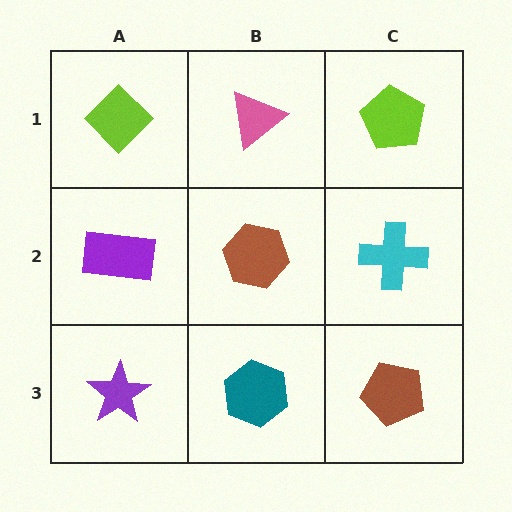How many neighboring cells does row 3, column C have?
2.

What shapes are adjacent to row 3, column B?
A brown hexagon (row 2, column B), a purple star (row 3, column A), a brown pentagon (row 3, column C).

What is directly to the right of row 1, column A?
A pink triangle.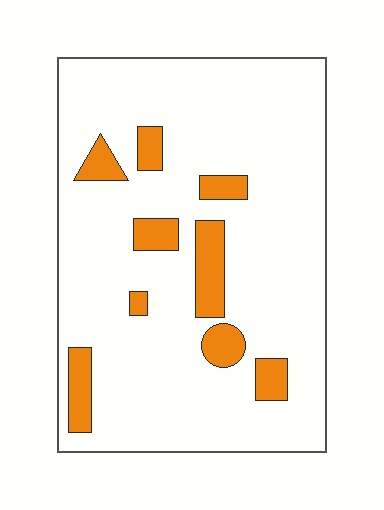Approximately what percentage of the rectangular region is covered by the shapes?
Approximately 15%.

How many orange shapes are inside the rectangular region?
9.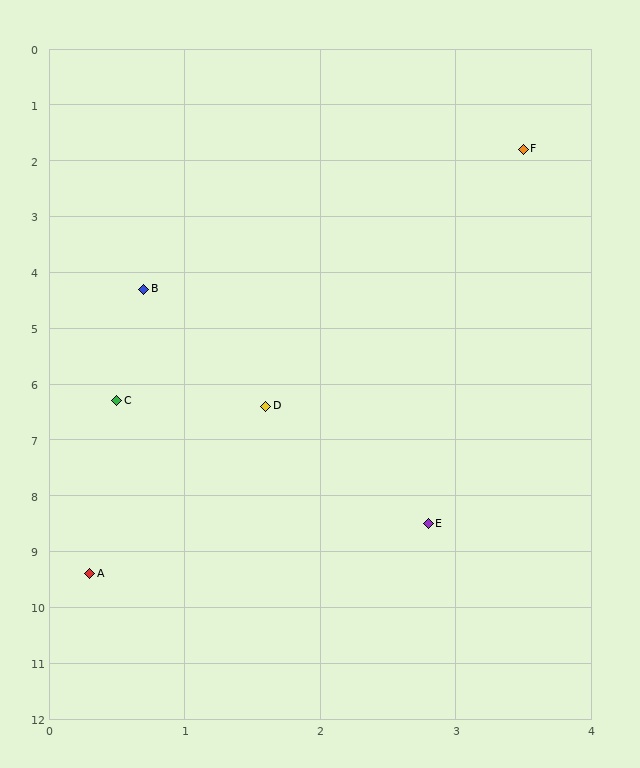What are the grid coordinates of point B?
Point B is at approximately (0.7, 4.3).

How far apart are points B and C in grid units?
Points B and C are about 2.0 grid units apart.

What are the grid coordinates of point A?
Point A is at approximately (0.3, 9.4).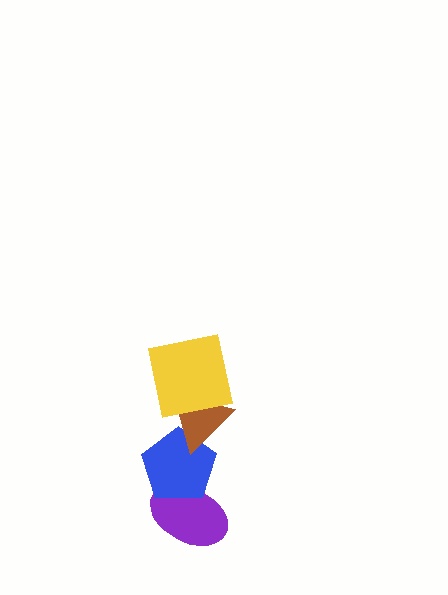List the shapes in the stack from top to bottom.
From top to bottom: the yellow square, the brown triangle, the blue pentagon, the purple ellipse.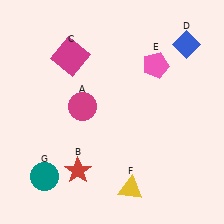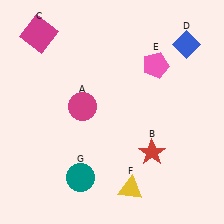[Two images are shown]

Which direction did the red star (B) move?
The red star (B) moved right.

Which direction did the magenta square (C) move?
The magenta square (C) moved left.